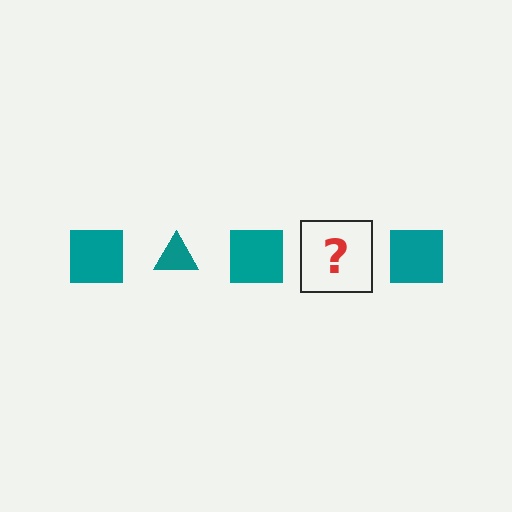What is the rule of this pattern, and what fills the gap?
The rule is that the pattern cycles through square, triangle shapes in teal. The gap should be filled with a teal triangle.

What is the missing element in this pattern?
The missing element is a teal triangle.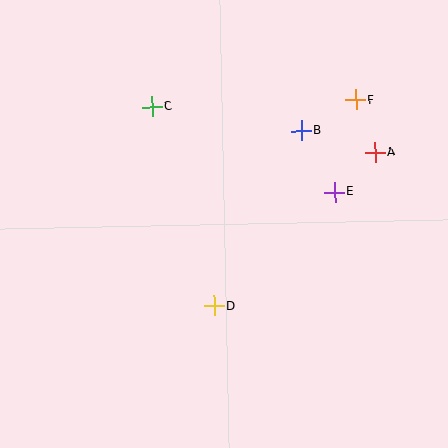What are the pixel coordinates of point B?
Point B is at (301, 131).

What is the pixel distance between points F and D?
The distance between F and D is 250 pixels.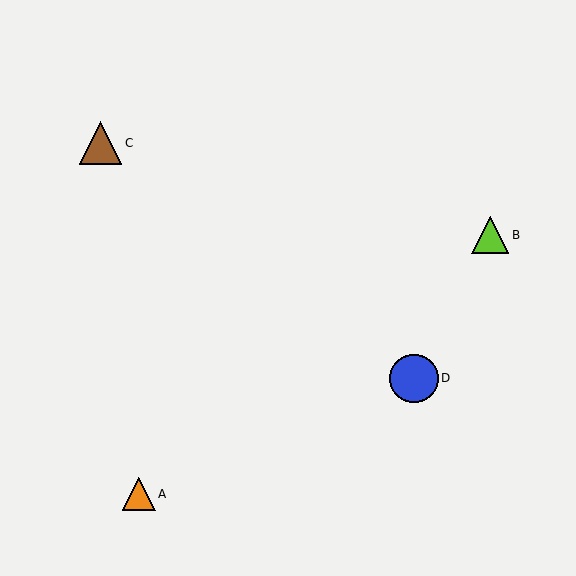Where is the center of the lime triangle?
The center of the lime triangle is at (490, 235).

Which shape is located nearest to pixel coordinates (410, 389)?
The blue circle (labeled D) at (414, 378) is nearest to that location.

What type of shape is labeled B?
Shape B is a lime triangle.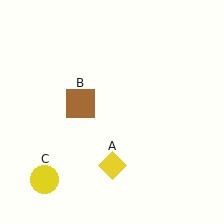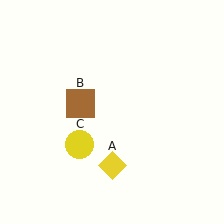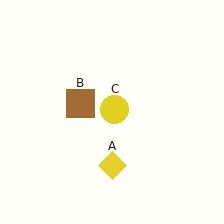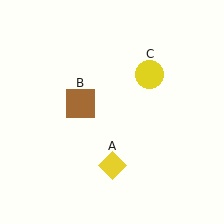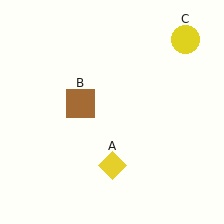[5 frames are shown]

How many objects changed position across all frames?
1 object changed position: yellow circle (object C).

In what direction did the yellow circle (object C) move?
The yellow circle (object C) moved up and to the right.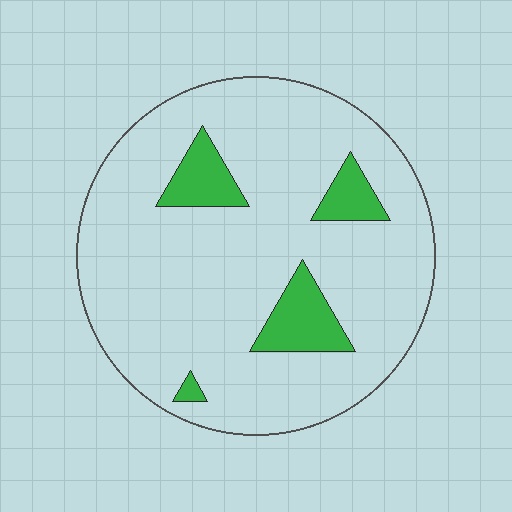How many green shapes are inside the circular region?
4.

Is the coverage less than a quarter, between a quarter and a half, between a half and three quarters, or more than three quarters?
Less than a quarter.